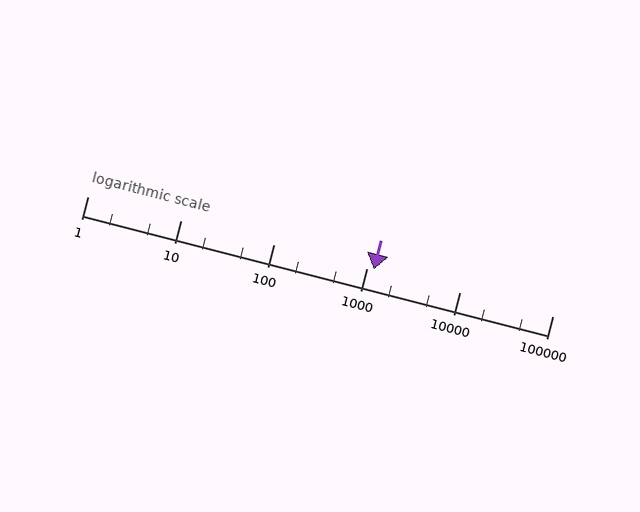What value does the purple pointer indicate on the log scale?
The pointer indicates approximately 1200.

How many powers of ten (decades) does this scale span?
The scale spans 5 decades, from 1 to 100000.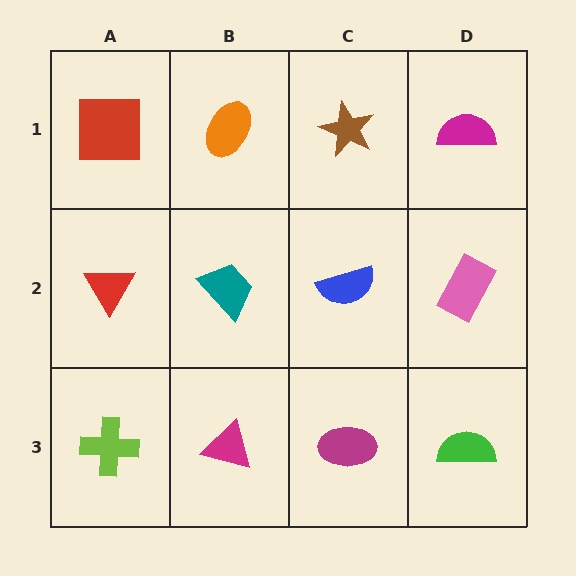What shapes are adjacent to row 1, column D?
A pink rectangle (row 2, column D), a brown star (row 1, column C).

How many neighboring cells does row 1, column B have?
3.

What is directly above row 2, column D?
A magenta semicircle.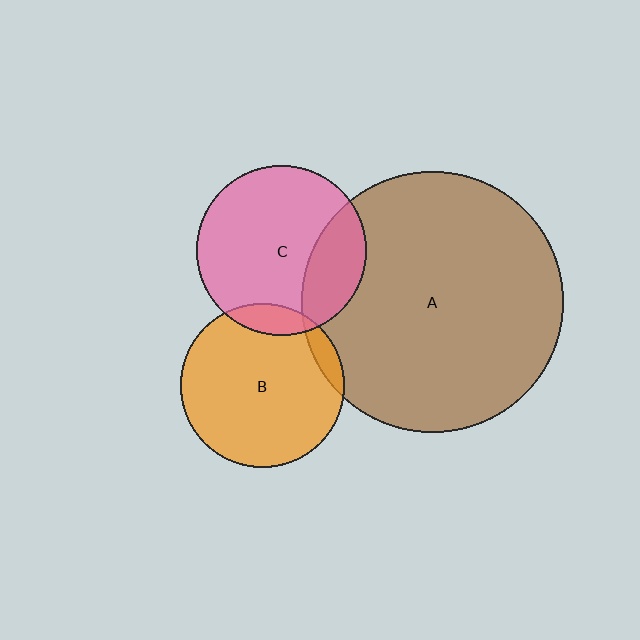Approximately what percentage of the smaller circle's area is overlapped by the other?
Approximately 25%.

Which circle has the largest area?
Circle A (brown).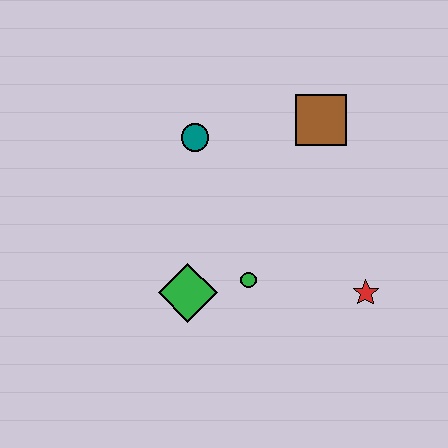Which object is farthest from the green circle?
The brown square is farthest from the green circle.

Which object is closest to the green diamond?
The green circle is closest to the green diamond.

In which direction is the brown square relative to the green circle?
The brown square is above the green circle.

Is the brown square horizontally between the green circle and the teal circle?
No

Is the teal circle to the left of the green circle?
Yes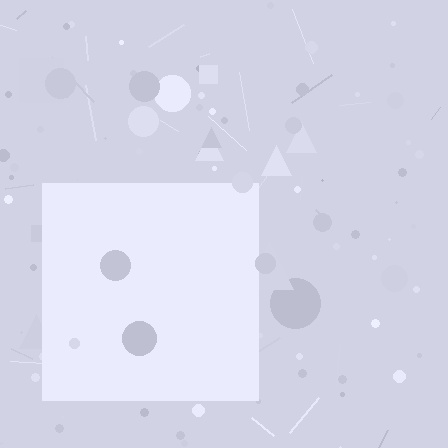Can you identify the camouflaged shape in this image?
The camouflaged shape is a square.